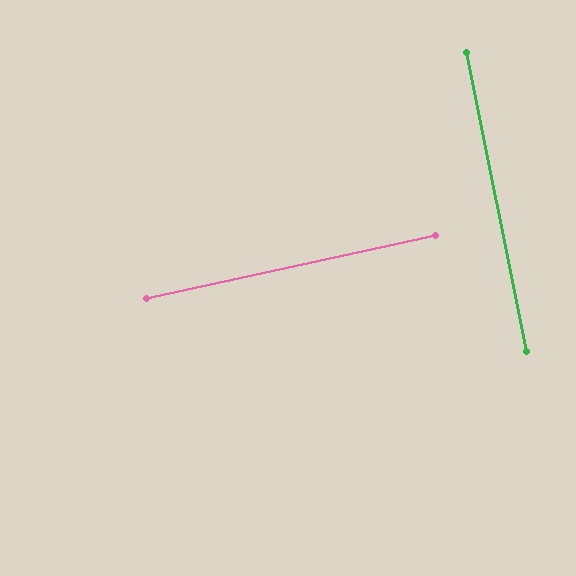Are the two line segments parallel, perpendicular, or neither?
Perpendicular — they meet at approximately 89°.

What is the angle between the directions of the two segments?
Approximately 89 degrees.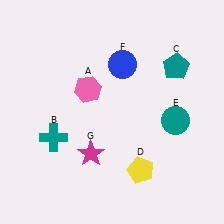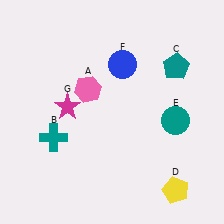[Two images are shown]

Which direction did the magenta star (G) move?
The magenta star (G) moved up.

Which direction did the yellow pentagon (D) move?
The yellow pentagon (D) moved right.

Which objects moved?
The objects that moved are: the yellow pentagon (D), the magenta star (G).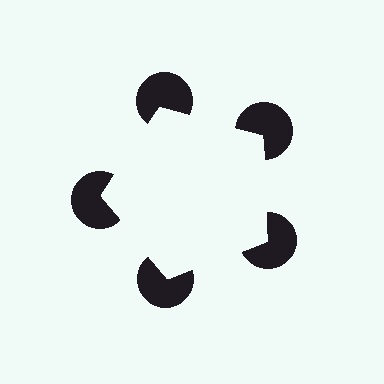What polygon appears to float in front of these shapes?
An illusory pentagon — its edges are inferred from the aligned wedge cuts in the pac-man discs, not physically drawn.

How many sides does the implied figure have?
5 sides.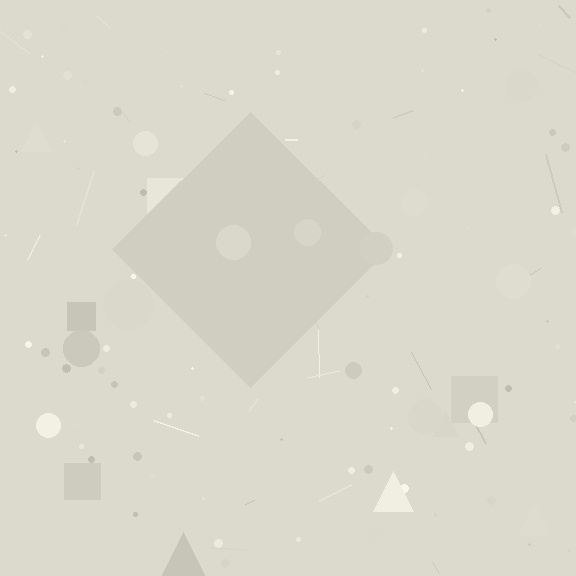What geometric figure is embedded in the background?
A diamond is embedded in the background.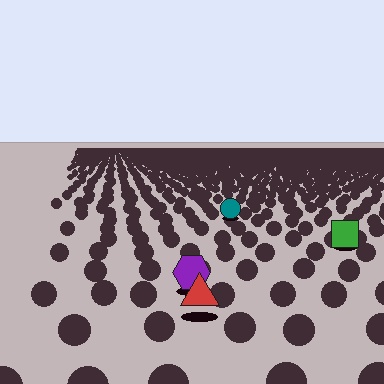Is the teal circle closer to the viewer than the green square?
No. The green square is closer — you can tell from the texture gradient: the ground texture is coarser near it.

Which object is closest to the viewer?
The red triangle is closest. The texture marks near it are larger and more spread out.